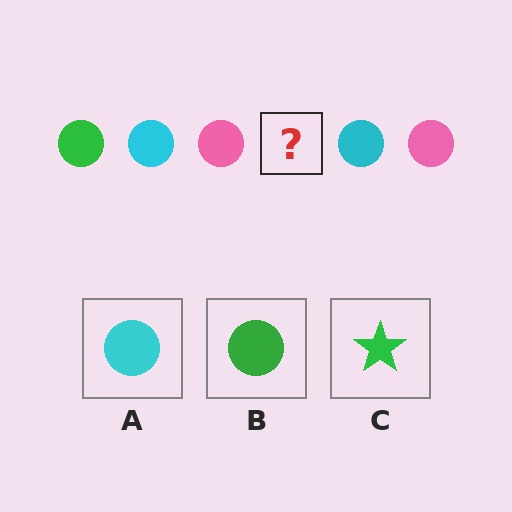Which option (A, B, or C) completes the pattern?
B.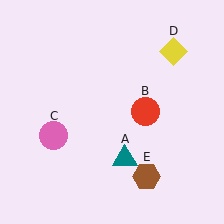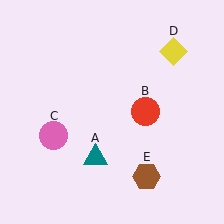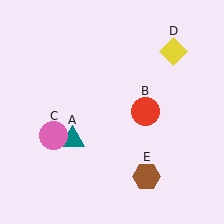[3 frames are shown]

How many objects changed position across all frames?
1 object changed position: teal triangle (object A).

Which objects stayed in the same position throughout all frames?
Red circle (object B) and pink circle (object C) and yellow diamond (object D) and brown hexagon (object E) remained stationary.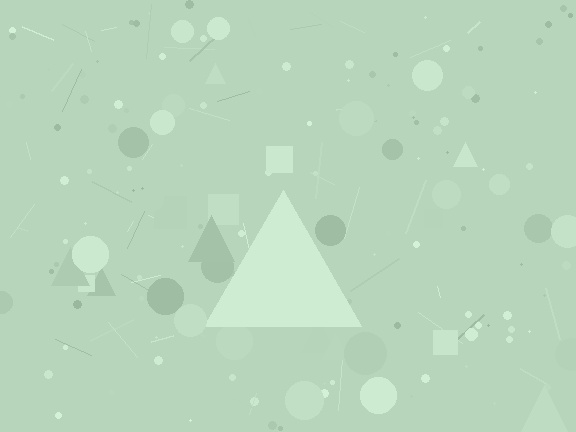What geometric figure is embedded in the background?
A triangle is embedded in the background.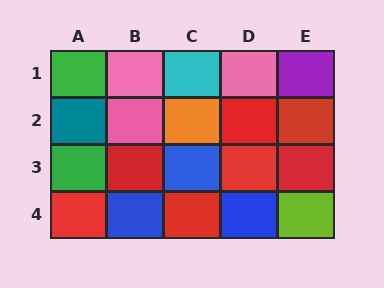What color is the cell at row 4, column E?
Lime.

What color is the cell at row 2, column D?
Red.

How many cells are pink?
3 cells are pink.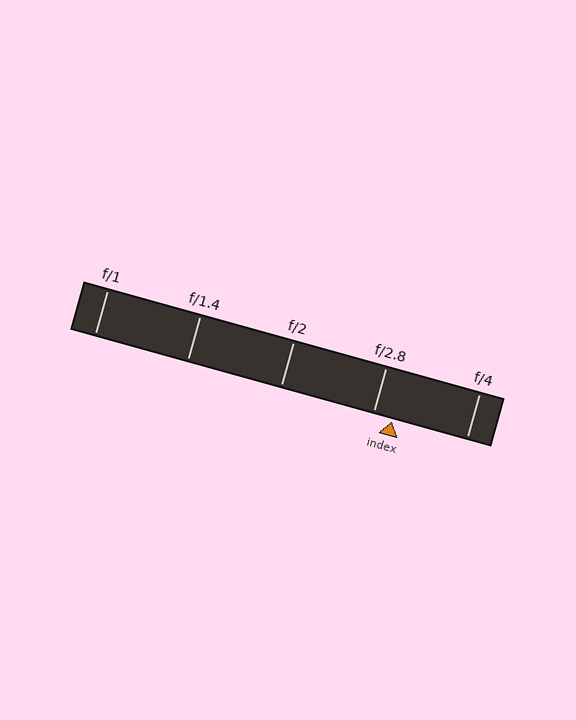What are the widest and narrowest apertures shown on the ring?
The widest aperture shown is f/1 and the narrowest is f/4.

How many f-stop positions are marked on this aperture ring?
There are 5 f-stop positions marked.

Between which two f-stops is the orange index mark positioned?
The index mark is between f/2.8 and f/4.